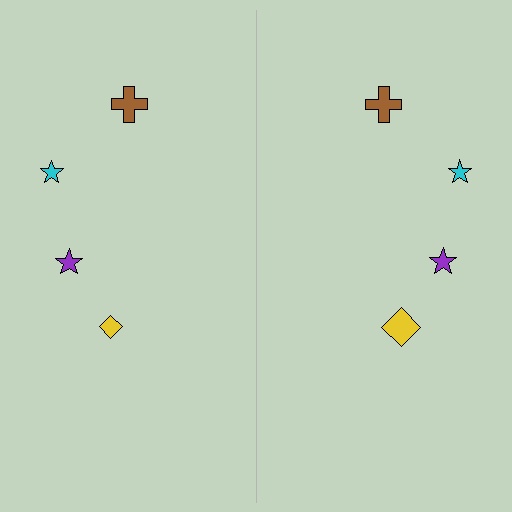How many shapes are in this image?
There are 8 shapes in this image.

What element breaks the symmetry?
The yellow diamond on the right side has a different size than its mirror counterpart.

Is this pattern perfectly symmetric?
No, the pattern is not perfectly symmetric. The yellow diamond on the right side has a different size than its mirror counterpart.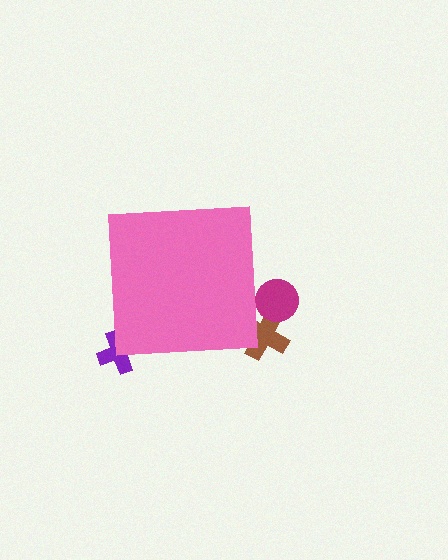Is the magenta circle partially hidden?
Yes, the magenta circle is partially hidden behind the pink square.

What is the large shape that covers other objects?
A pink square.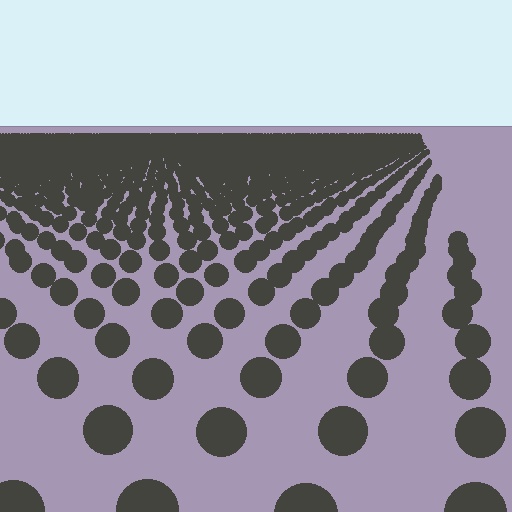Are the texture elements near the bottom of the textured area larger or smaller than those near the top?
Larger. Near the bottom, elements are closer to the viewer and appear at a bigger on-screen size.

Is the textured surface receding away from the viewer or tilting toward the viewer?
The surface is receding away from the viewer. Texture elements get smaller and denser toward the top.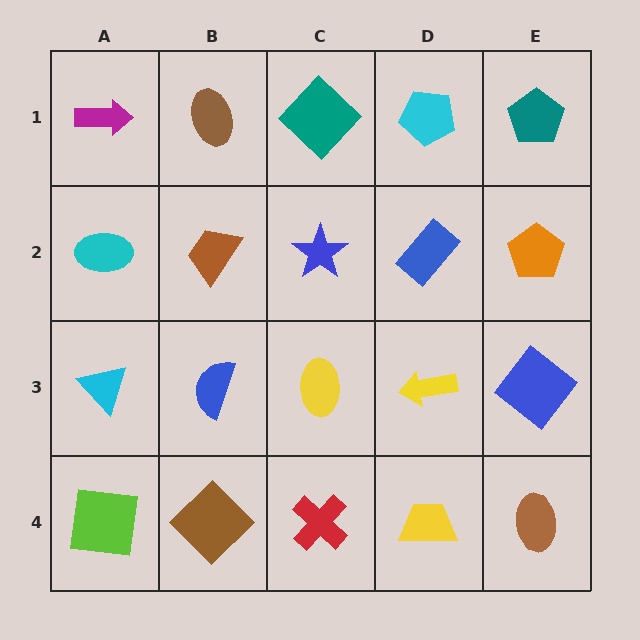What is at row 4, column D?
A yellow trapezoid.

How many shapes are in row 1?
5 shapes.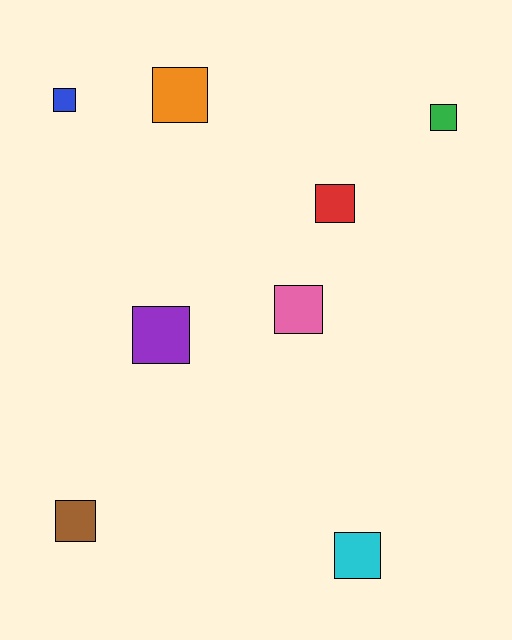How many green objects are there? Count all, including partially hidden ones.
There is 1 green object.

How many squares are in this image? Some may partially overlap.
There are 8 squares.